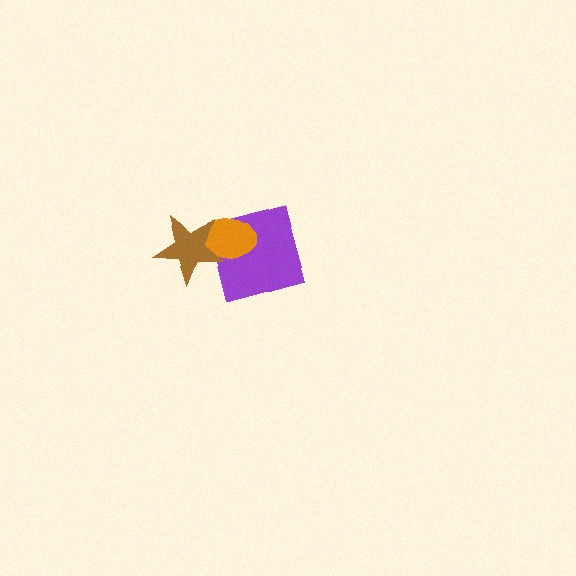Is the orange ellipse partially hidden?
Yes, it is partially covered by another shape.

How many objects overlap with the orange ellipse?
2 objects overlap with the orange ellipse.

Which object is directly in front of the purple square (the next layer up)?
The orange ellipse is directly in front of the purple square.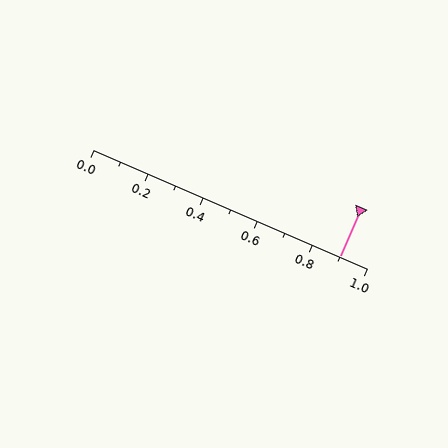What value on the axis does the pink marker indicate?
The marker indicates approximately 0.9.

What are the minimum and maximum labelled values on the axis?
The axis runs from 0.0 to 1.0.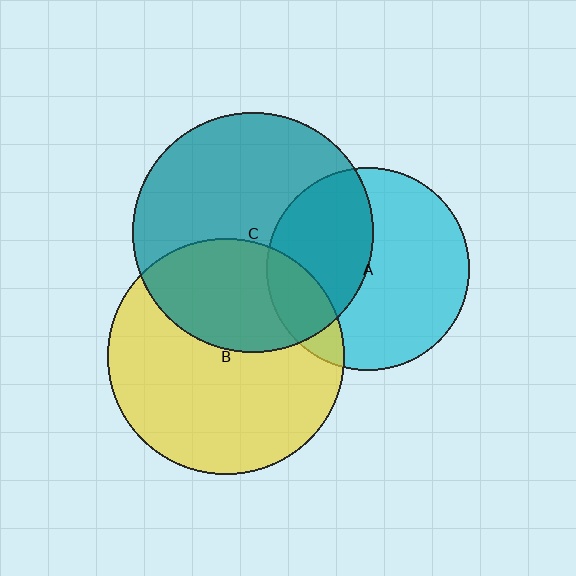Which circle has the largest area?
Circle C (teal).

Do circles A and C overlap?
Yes.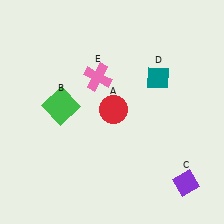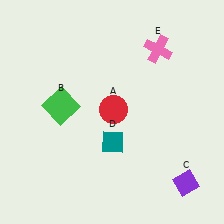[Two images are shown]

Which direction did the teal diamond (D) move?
The teal diamond (D) moved down.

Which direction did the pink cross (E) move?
The pink cross (E) moved right.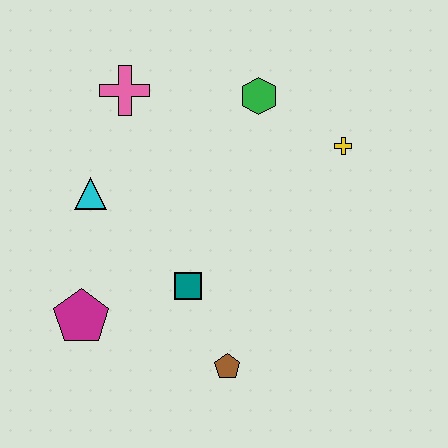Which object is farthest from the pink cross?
The brown pentagon is farthest from the pink cross.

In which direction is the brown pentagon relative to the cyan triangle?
The brown pentagon is below the cyan triangle.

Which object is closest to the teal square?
The brown pentagon is closest to the teal square.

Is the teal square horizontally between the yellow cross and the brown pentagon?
No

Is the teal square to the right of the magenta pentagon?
Yes